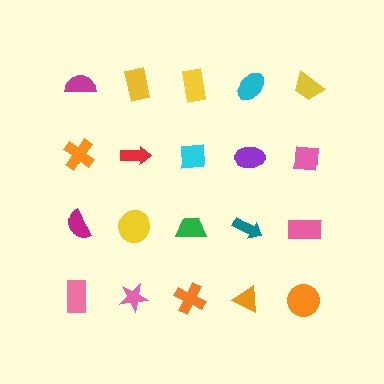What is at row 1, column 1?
A magenta semicircle.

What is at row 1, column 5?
A yellow trapezoid.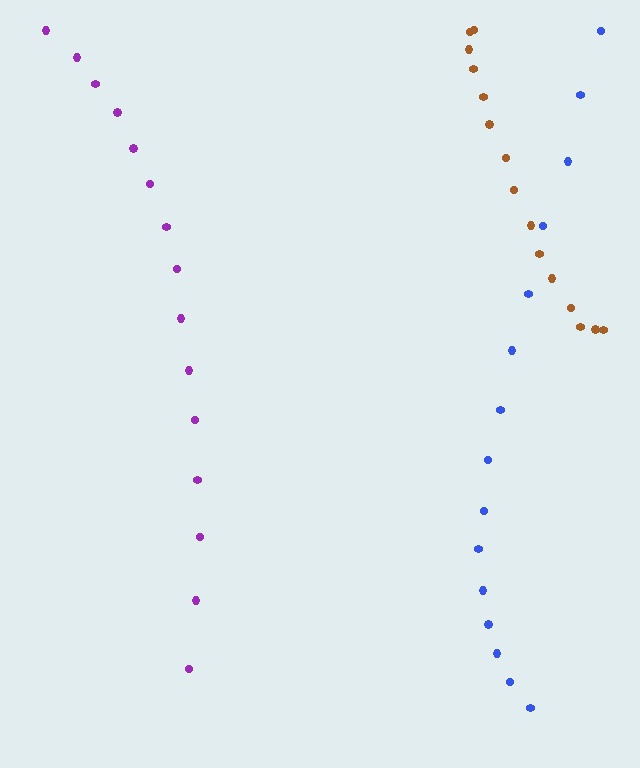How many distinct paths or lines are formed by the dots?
There are 3 distinct paths.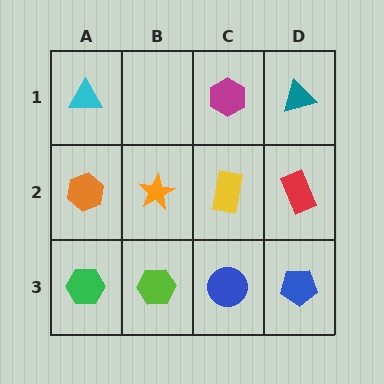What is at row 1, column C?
A magenta hexagon.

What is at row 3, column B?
A lime hexagon.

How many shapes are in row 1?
3 shapes.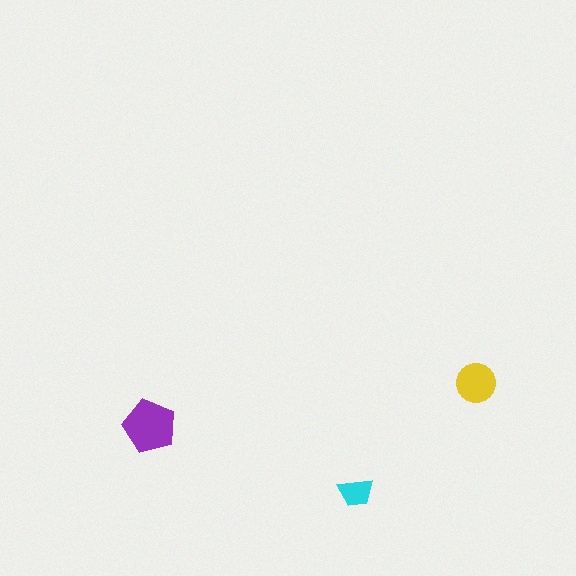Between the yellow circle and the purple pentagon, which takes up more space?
The purple pentagon.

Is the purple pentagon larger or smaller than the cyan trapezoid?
Larger.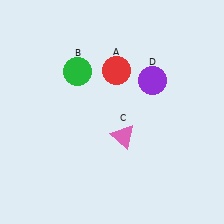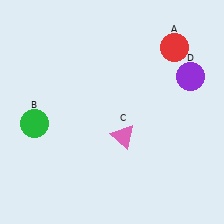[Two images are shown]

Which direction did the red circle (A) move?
The red circle (A) moved right.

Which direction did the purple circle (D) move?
The purple circle (D) moved right.